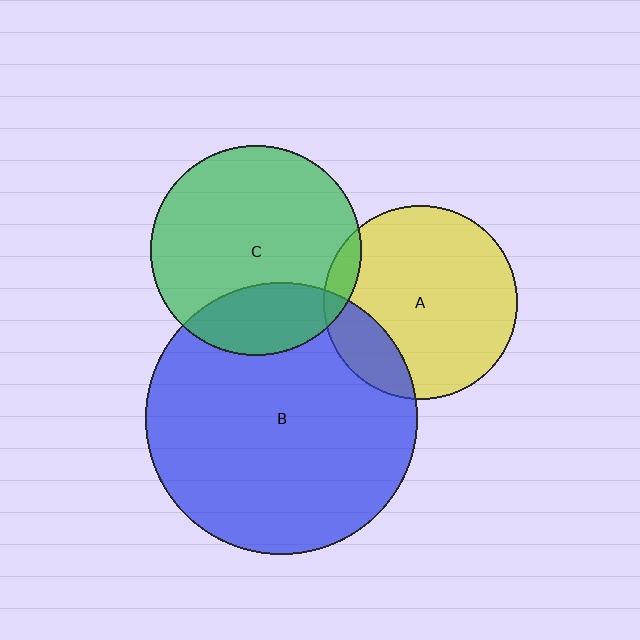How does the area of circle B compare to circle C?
Approximately 1.7 times.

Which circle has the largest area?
Circle B (blue).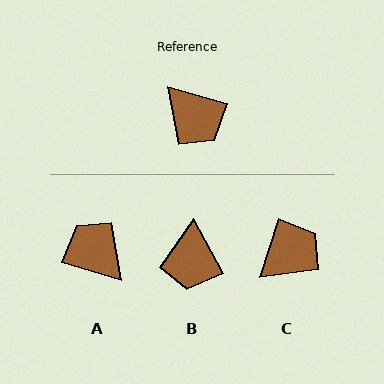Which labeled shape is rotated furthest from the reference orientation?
A, about 178 degrees away.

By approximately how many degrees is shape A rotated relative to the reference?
Approximately 178 degrees counter-clockwise.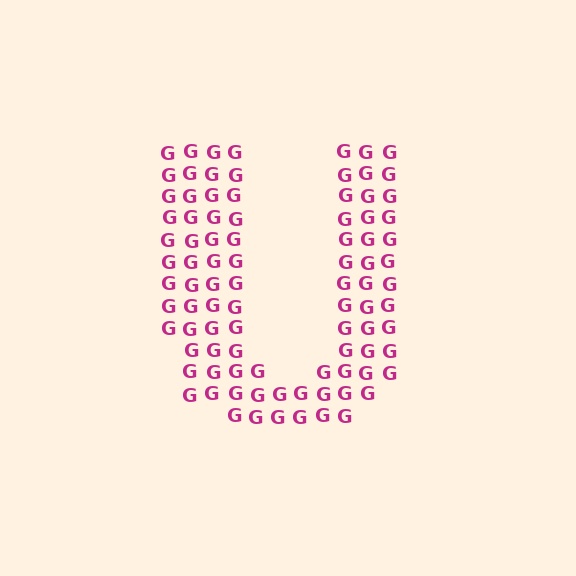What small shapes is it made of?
It is made of small letter G's.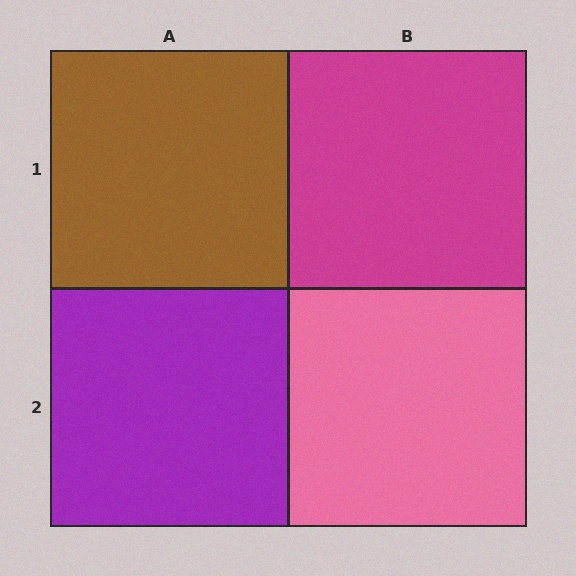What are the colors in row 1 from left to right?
Brown, magenta.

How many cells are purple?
1 cell is purple.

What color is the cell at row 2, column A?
Purple.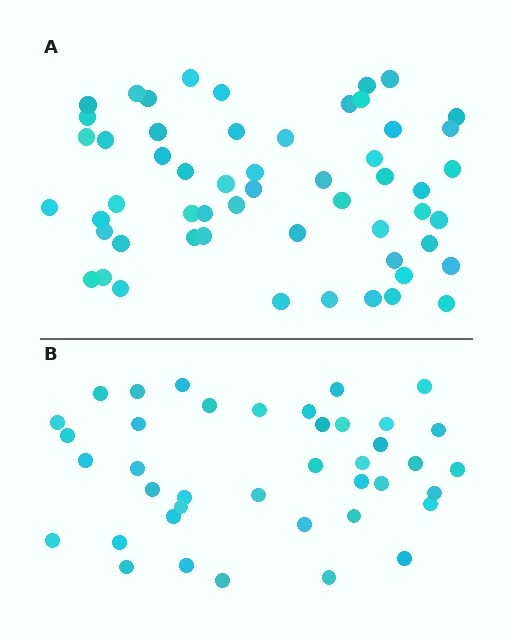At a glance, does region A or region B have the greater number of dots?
Region A (the top region) has more dots.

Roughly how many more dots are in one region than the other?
Region A has approximately 15 more dots than region B.